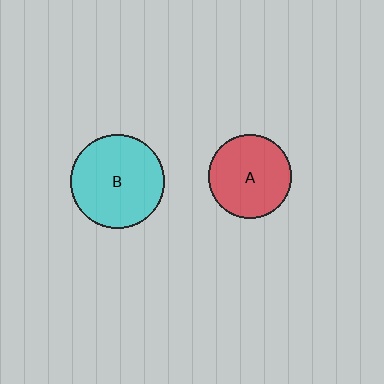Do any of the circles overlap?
No, none of the circles overlap.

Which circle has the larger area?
Circle B (cyan).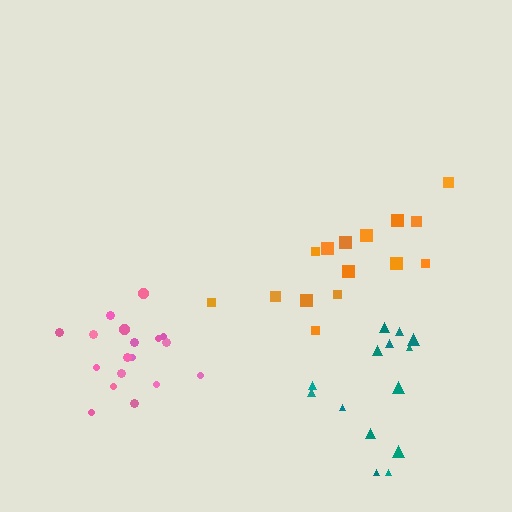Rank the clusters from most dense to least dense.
pink, orange, teal.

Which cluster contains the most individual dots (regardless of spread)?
Pink (18).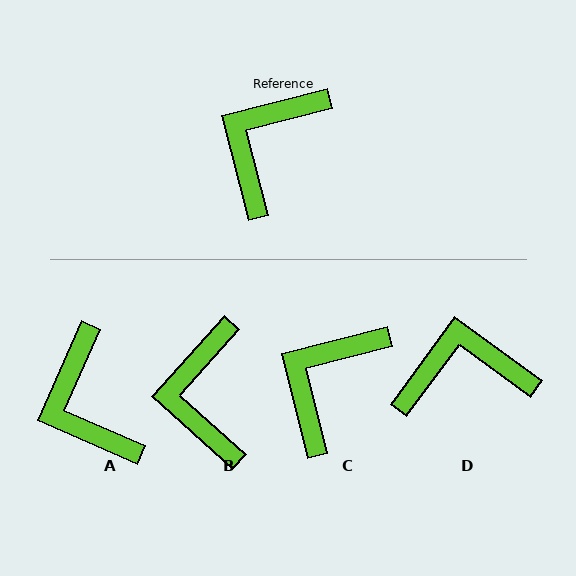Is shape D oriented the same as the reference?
No, it is off by about 50 degrees.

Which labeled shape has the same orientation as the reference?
C.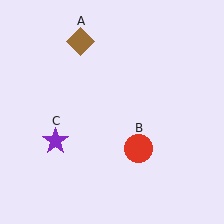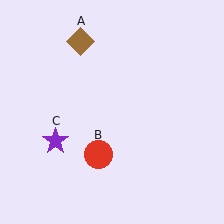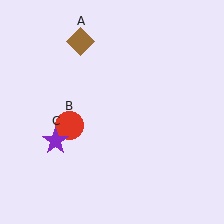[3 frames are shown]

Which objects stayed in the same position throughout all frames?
Brown diamond (object A) and purple star (object C) remained stationary.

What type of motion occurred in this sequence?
The red circle (object B) rotated clockwise around the center of the scene.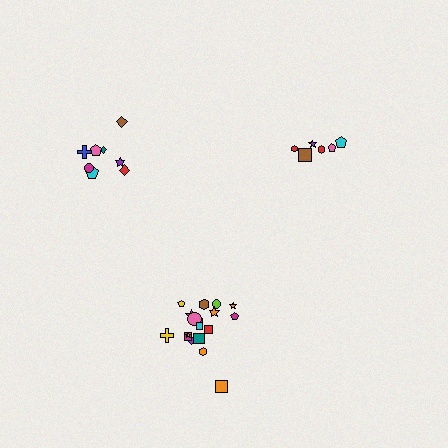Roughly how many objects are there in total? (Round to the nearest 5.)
Roughly 30 objects in total.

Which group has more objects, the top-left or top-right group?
The top-left group.